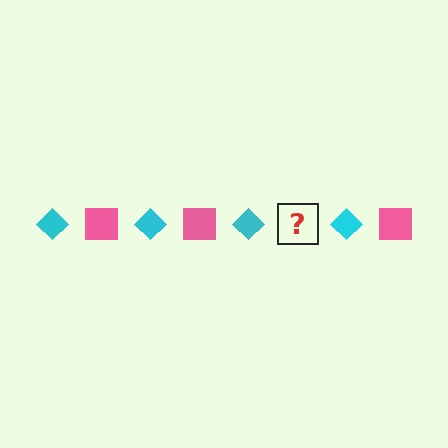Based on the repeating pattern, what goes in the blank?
The blank should be a pink square.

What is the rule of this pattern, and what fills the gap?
The rule is that the pattern alternates between cyan diamond and pink square. The gap should be filled with a pink square.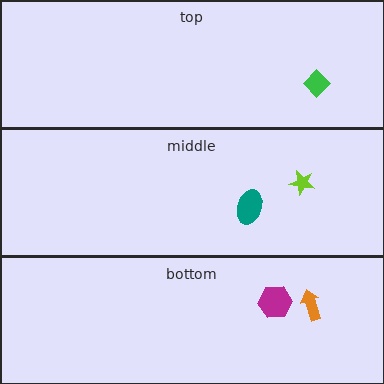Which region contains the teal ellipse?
The middle region.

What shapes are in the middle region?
The lime star, the teal ellipse.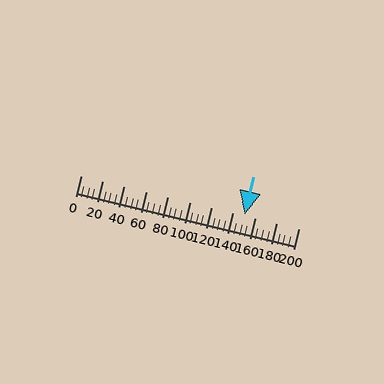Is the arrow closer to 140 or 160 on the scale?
The arrow is closer to 160.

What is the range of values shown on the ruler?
The ruler shows values from 0 to 200.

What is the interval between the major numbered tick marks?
The major tick marks are spaced 20 units apart.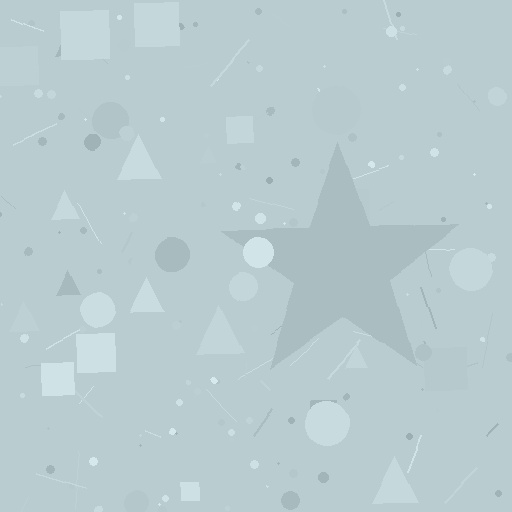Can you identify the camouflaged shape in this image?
The camouflaged shape is a star.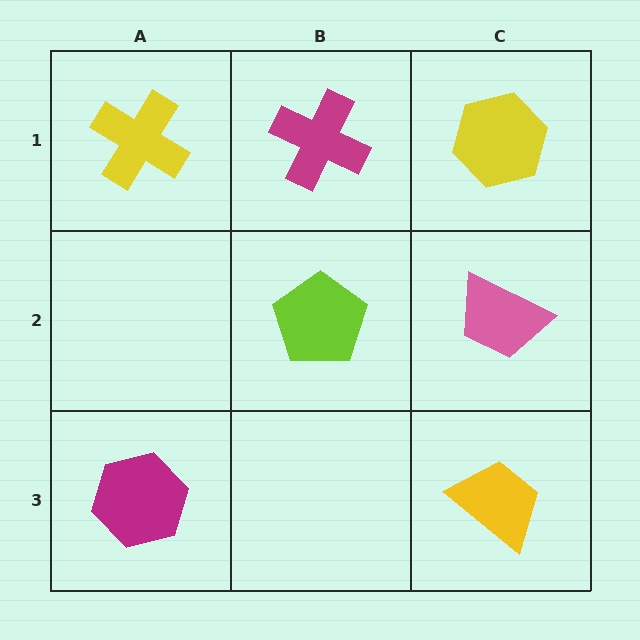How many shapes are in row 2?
2 shapes.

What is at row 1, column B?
A magenta cross.